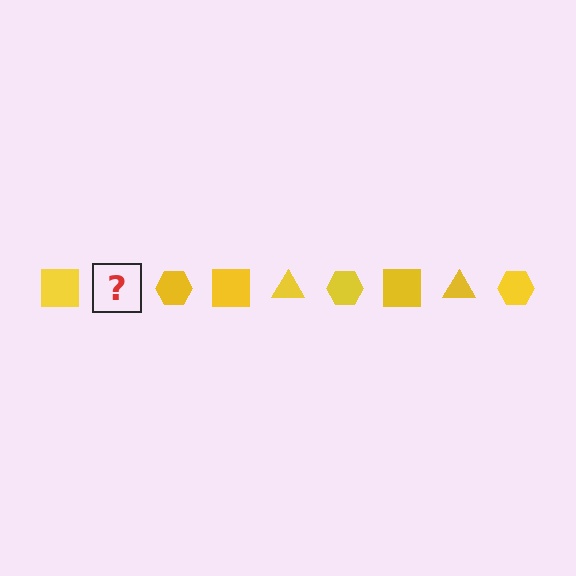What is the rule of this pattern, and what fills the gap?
The rule is that the pattern cycles through square, triangle, hexagon shapes in yellow. The gap should be filled with a yellow triangle.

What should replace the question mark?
The question mark should be replaced with a yellow triangle.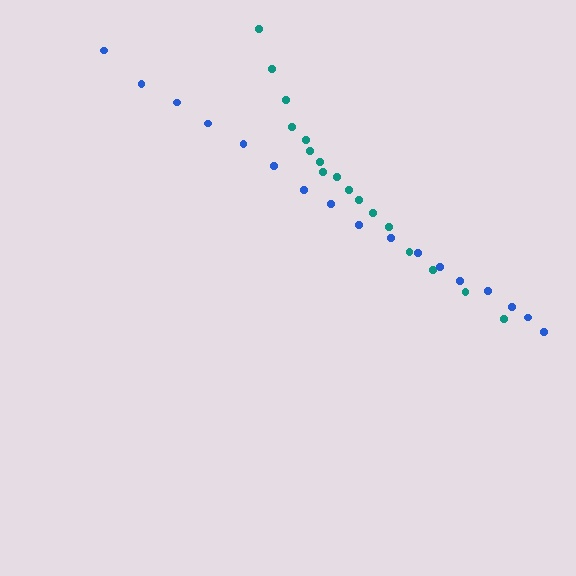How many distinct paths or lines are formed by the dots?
There are 2 distinct paths.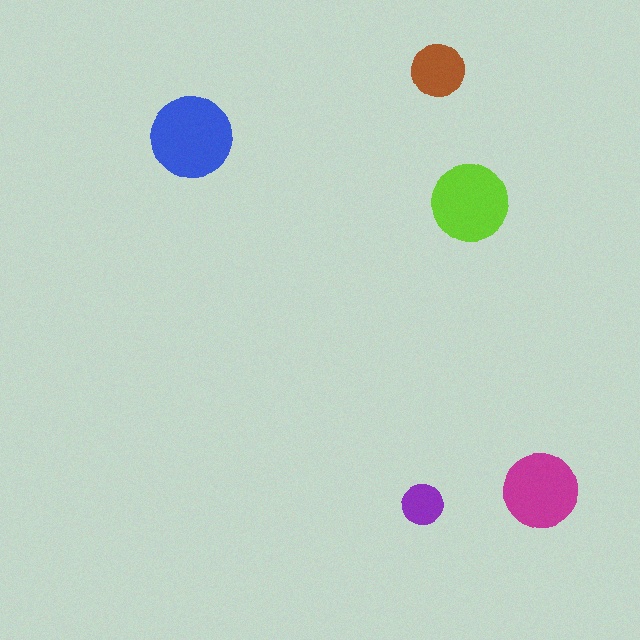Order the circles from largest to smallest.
the blue one, the lime one, the magenta one, the brown one, the purple one.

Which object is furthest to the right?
The magenta circle is rightmost.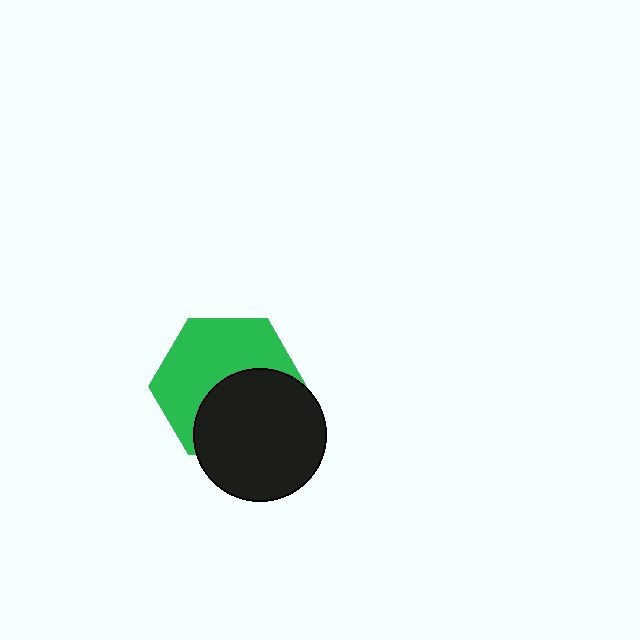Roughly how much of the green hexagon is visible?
About half of it is visible (roughly 55%).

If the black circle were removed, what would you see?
You would see the complete green hexagon.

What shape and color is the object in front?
The object in front is a black circle.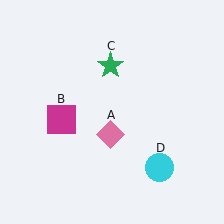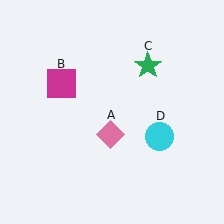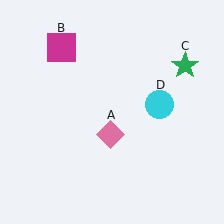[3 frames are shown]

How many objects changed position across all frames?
3 objects changed position: magenta square (object B), green star (object C), cyan circle (object D).